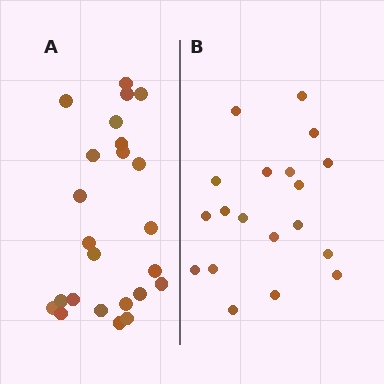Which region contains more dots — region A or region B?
Region A (the left region) has more dots.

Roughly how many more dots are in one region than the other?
Region A has about 5 more dots than region B.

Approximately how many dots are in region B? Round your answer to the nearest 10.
About 20 dots. (The exact count is 19, which rounds to 20.)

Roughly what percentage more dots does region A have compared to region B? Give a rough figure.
About 25% more.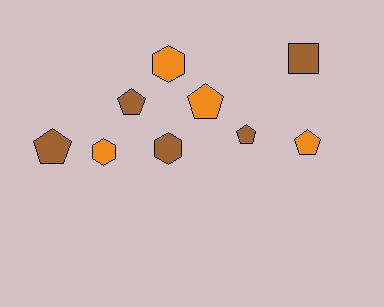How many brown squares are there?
There is 1 brown square.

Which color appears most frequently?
Brown, with 5 objects.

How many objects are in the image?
There are 9 objects.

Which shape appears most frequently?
Pentagon, with 5 objects.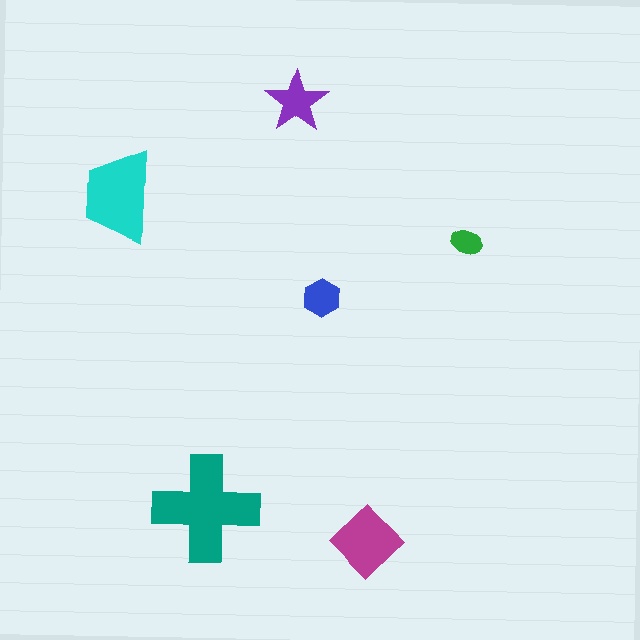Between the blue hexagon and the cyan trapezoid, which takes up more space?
The cyan trapezoid.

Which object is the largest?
The teal cross.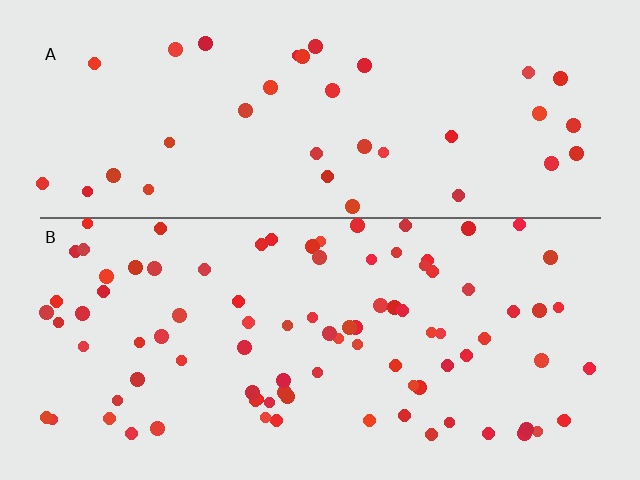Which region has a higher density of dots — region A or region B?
B (the bottom).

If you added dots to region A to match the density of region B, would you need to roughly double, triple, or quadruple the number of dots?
Approximately double.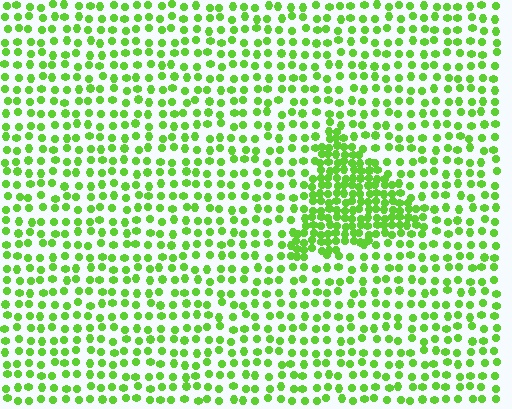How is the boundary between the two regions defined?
The boundary is defined by a change in element density (approximately 2.3x ratio). All elements are the same color, size, and shape.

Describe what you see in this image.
The image contains small lime elements arranged at two different densities. A triangle-shaped region is visible where the elements are more densely packed than the surrounding area.